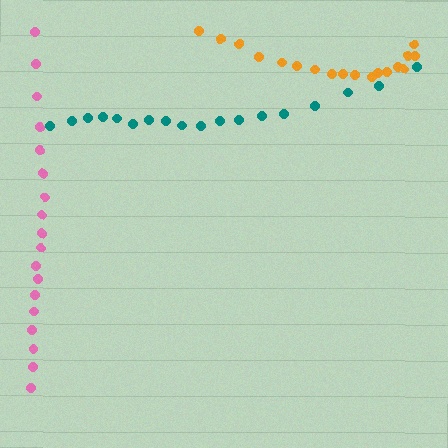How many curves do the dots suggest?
There are 3 distinct paths.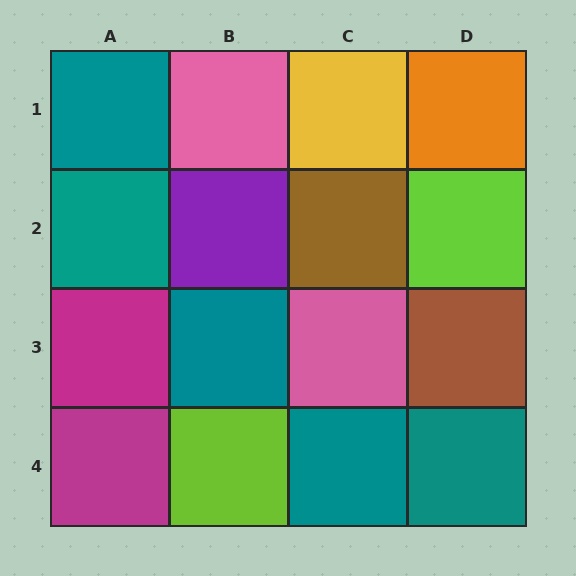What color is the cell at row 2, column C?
Brown.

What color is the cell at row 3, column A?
Magenta.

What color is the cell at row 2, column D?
Lime.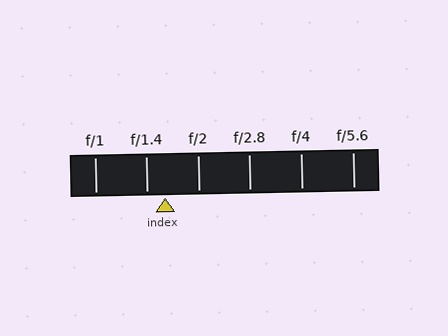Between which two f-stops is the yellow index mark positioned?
The index mark is between f/1.4 and f/2.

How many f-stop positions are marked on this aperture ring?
There are 6 f-stop positions marked.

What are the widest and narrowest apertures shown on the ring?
The widest aperture shown is f/1 and the narrowest is f/5.6.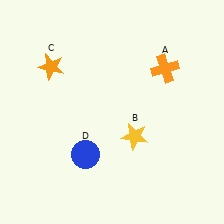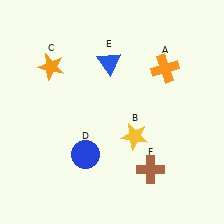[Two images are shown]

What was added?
A blue triangle (E), a brown cross (F) were added in Image 2.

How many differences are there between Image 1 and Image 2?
There are 2 differences between the two images.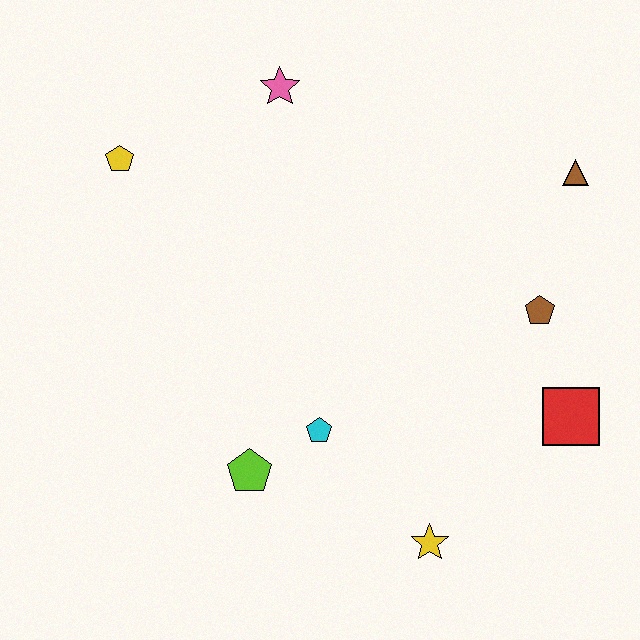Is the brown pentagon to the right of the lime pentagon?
Yes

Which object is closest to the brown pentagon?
The red square is closest to the brown pentagon.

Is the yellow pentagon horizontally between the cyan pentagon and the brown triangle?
No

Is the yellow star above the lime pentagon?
No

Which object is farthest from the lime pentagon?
The brown triangle is farthest from the lime pentagon.